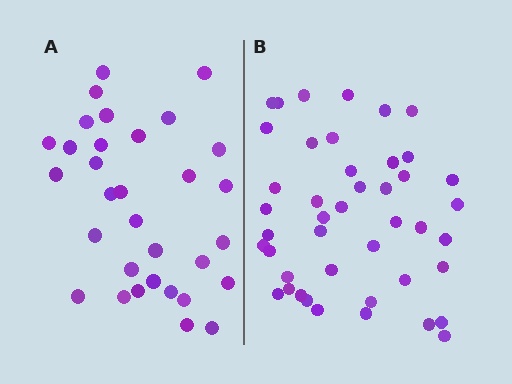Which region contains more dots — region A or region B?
Region B (the right region) has more dots.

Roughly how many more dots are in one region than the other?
Region B has roughly 12 or so more dots than region A.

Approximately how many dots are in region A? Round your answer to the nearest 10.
About 30 dots. (The exact count is 32, which rounds to 30.)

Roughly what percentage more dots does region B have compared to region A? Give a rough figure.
About 40% more.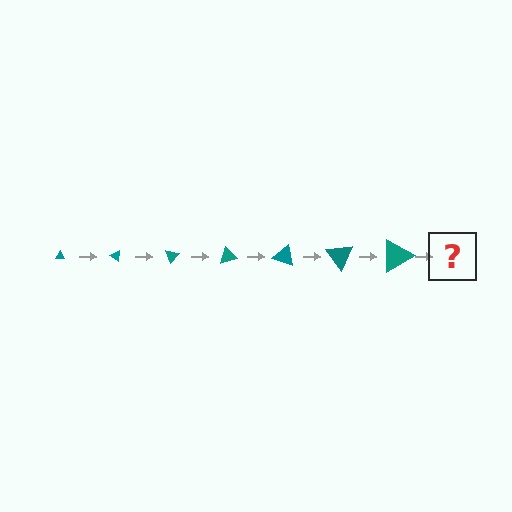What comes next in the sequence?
The next element should be a triangle, larger than the previous one and rotated 245 degrees from the start.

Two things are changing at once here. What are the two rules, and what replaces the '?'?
The two rules are that the triangle grows larger each step and it rotates 35 degrees each step. The '?' should be a triangle, larger than the previous one and rotated 245 degrees from the start.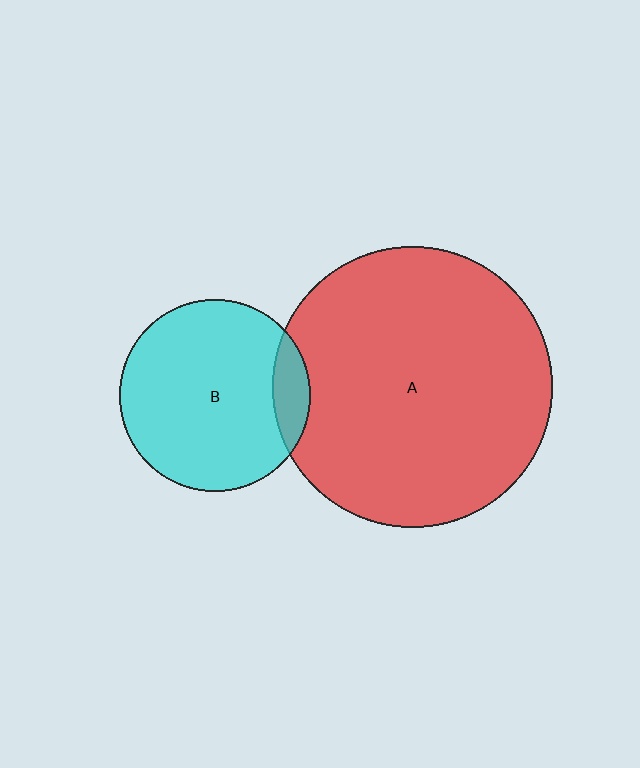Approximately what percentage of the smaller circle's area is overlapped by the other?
Approximately 10%.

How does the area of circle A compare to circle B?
Approximately 2.1 times.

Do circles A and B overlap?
Yes.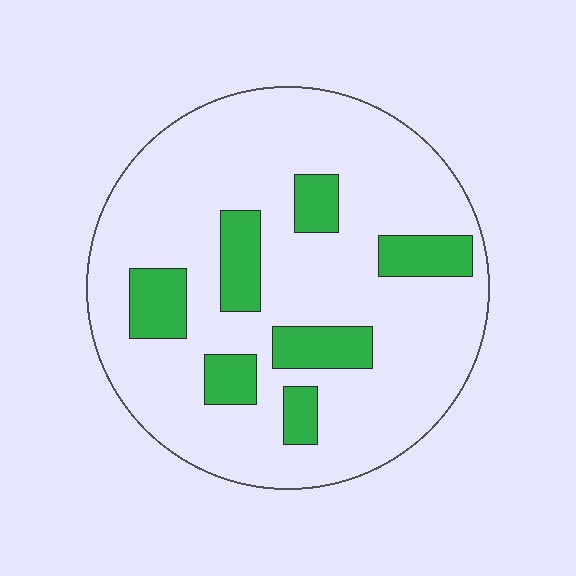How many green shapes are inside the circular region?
7.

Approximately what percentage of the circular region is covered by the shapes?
Approximately 20%.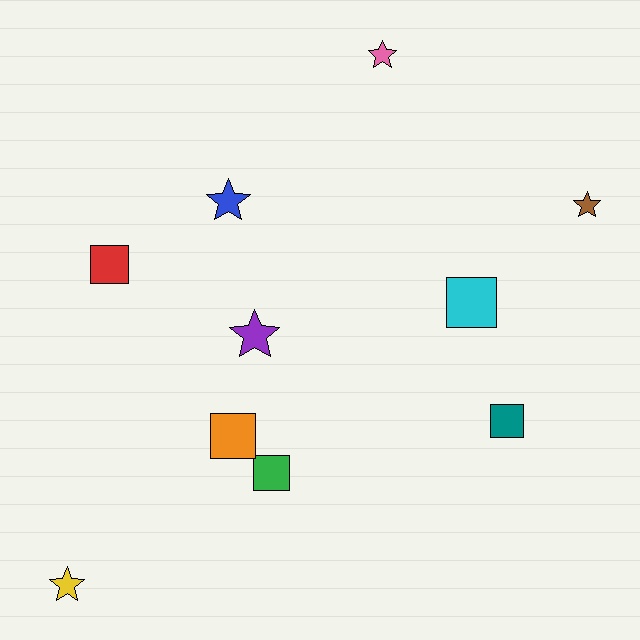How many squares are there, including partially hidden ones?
There are 5 squares.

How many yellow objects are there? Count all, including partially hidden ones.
There is 1 yellow object.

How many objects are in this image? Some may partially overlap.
There are 10 objects.